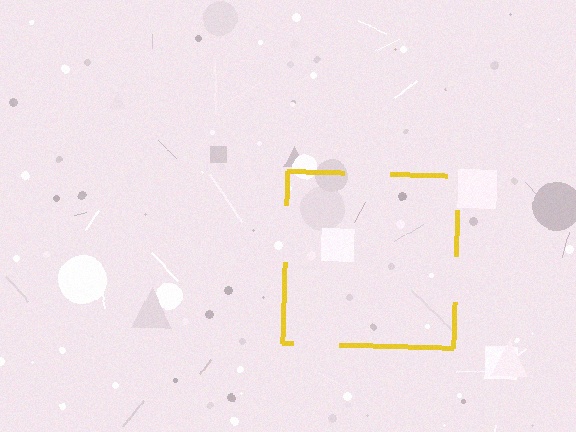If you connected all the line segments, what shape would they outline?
They would outline a square.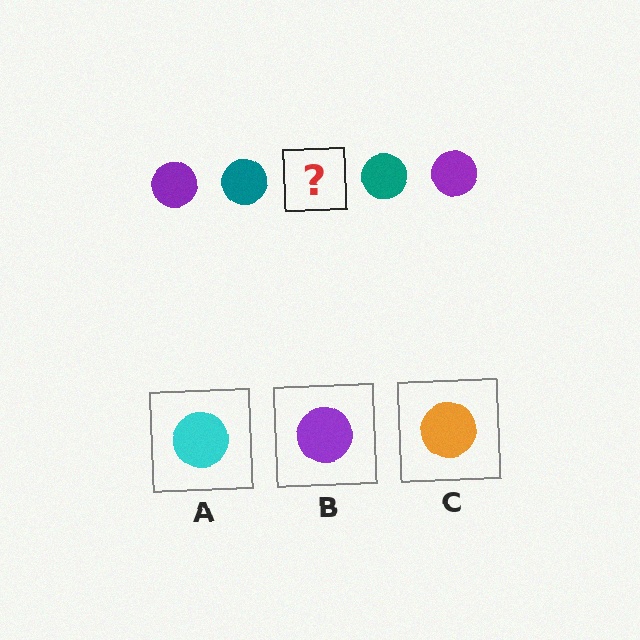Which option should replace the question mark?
Option B.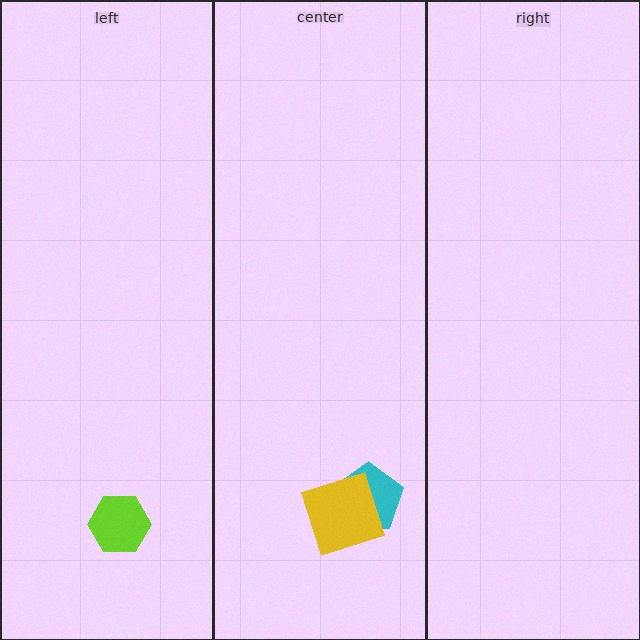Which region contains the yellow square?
The center region.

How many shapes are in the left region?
1.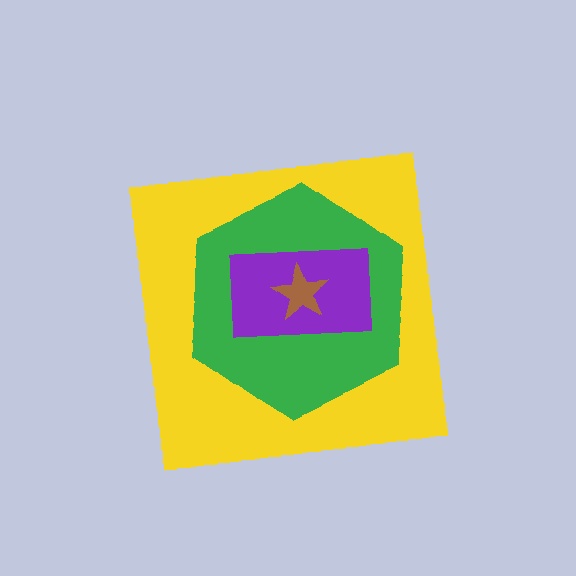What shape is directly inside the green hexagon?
The purple rectangle.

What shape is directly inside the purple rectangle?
The brown star.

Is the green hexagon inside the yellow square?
Yes.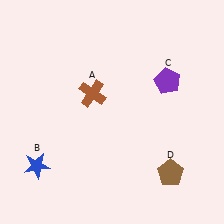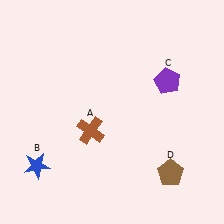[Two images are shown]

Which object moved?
The brown cross (A) moved down.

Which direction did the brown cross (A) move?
The brown cross (A) moved down.